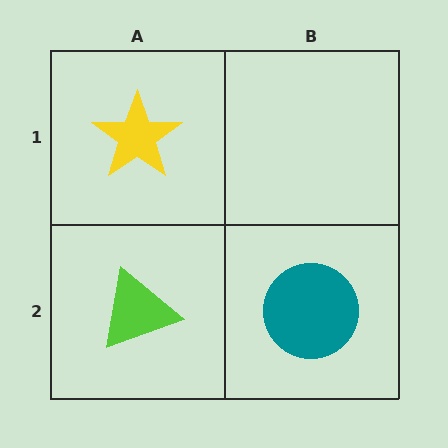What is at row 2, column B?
A teal circle.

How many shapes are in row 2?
2 shapes.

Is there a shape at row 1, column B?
No, that cell is empty.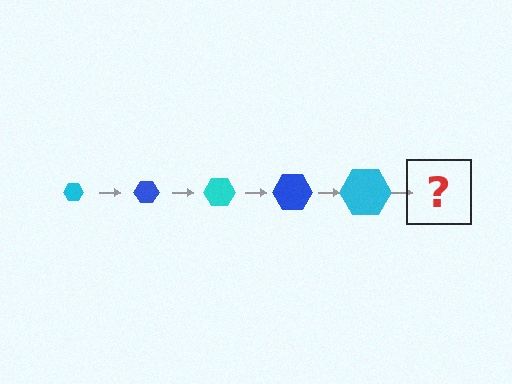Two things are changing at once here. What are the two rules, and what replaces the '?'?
The two rules are that the hexagon grows larger each step and the color cycles through cyan and blue. The '?' should be a blue hexagon, larger than the previous one.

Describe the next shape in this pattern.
It should be a blue hexagon, larger than the previous one.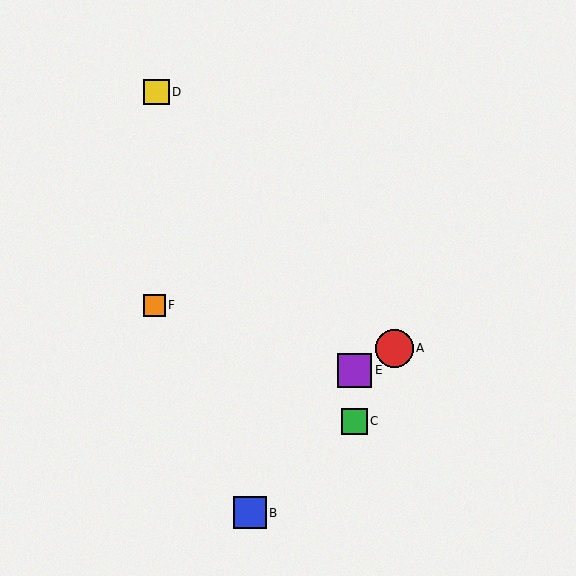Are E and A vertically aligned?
No, E is at x≈355 and A is at x≈394.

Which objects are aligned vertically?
Objects C, E are aligned vertically.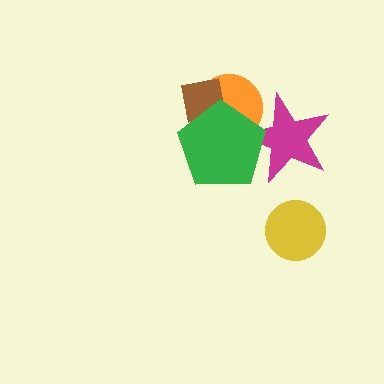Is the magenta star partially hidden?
Yes, it is partially covered by another shape.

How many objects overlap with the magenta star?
2 objects overlap with the magenta star.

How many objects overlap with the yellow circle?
0 objects overlap with the yellow circle.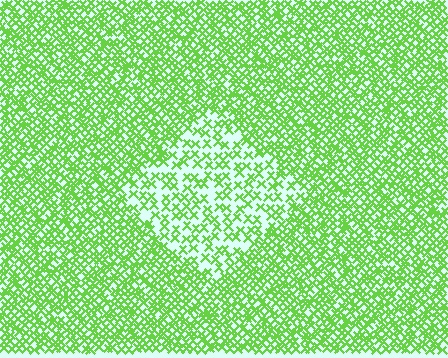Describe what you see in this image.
The image contains small lime elements arranged at two different densities. A diamond-shaped region is visible where the elements are less densely packed than the surrounding area.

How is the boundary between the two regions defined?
The boundary is defined by a change in element density (approximately 2.1x ratio). All elements are the same color, size, and shape.